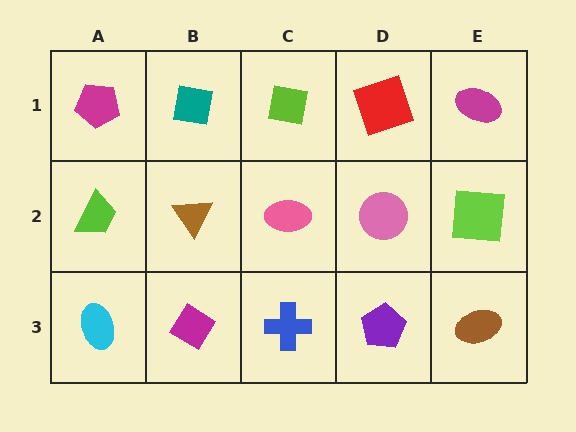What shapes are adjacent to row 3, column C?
A pink ellipse (row 2, column C), a magenta diamond (row 3, column B), a purple pentagon (row 3, column D).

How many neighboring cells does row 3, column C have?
3.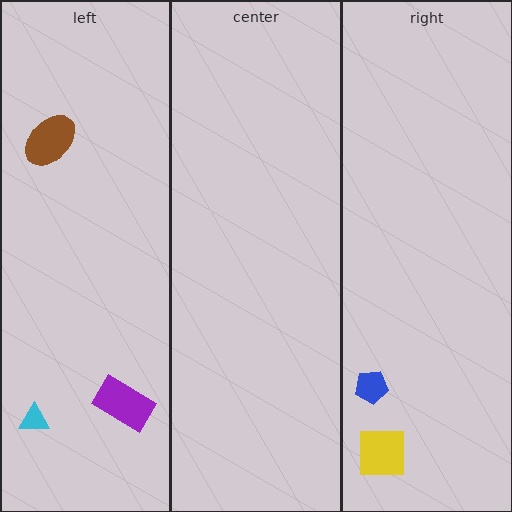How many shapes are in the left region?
3.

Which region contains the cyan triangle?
The left region.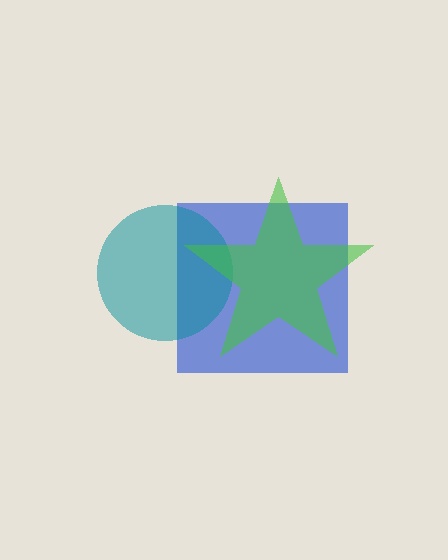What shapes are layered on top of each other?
The layered shapes are: a blue square, a teal circle, a green star.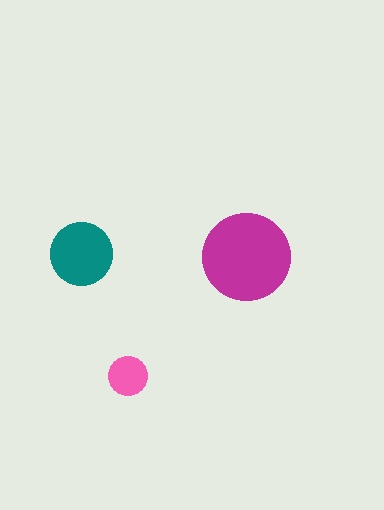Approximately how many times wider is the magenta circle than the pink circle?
About 2.5 times wider.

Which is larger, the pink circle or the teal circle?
The teal one.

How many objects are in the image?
There are 3 objects in the image.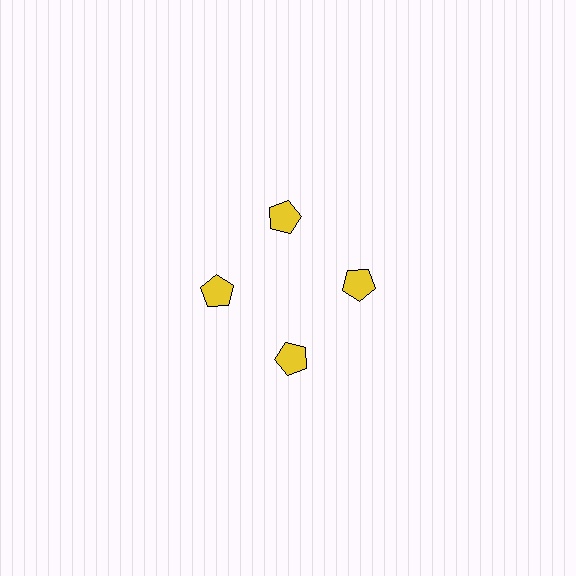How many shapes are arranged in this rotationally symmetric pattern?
There are 4 shapes, arranged in 4 groups of 1.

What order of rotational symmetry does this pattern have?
This pattern has 4-fold rotational symmetry.